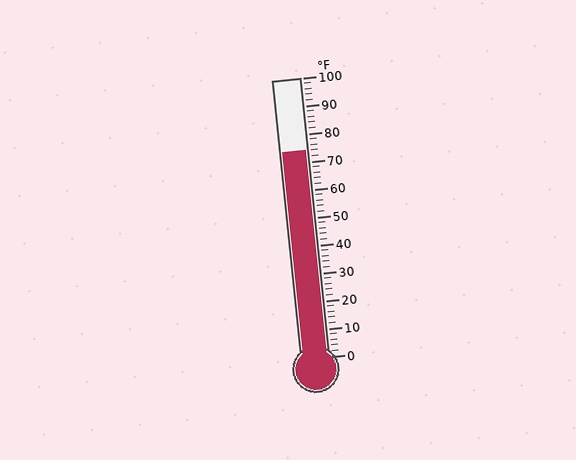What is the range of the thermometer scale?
The thermometer scale ranges from 0°F to 100°F.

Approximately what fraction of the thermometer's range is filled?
The thermometer is filled to approximately 75% of its range.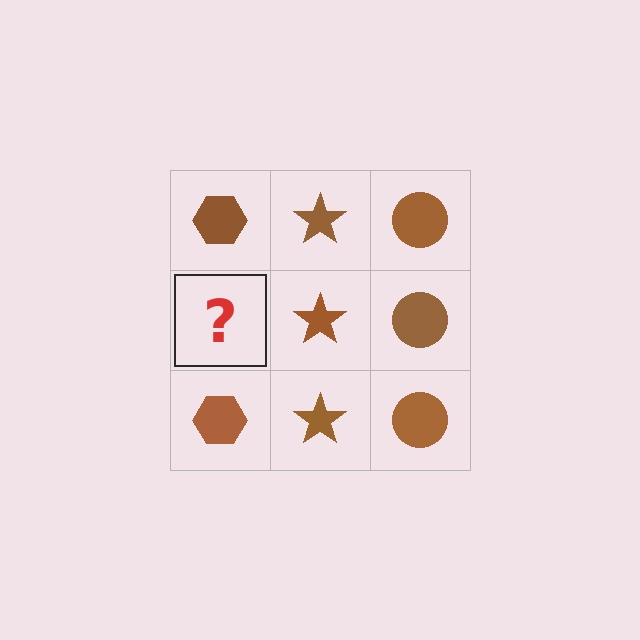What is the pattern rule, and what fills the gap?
The rule is that each column has a consistent shape. The gap should be filled with a brown hexagon.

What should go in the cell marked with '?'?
The missing cell should contain a brown hexagon.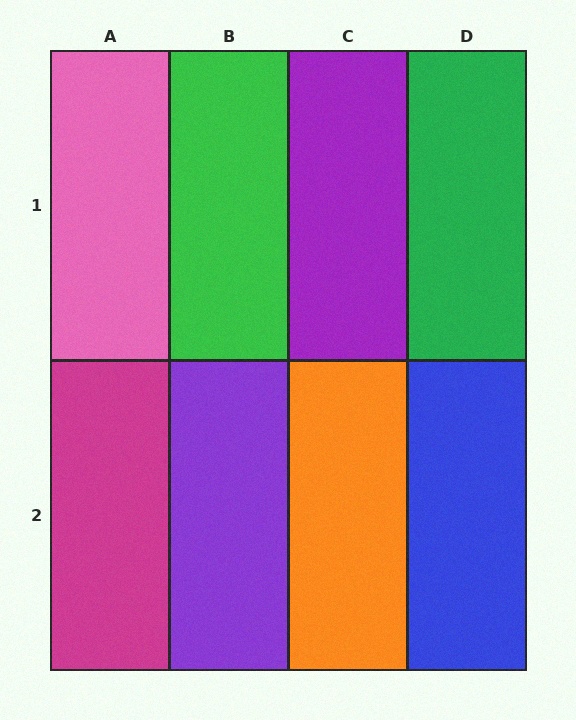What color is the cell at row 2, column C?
Orange.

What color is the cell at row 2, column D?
Blue.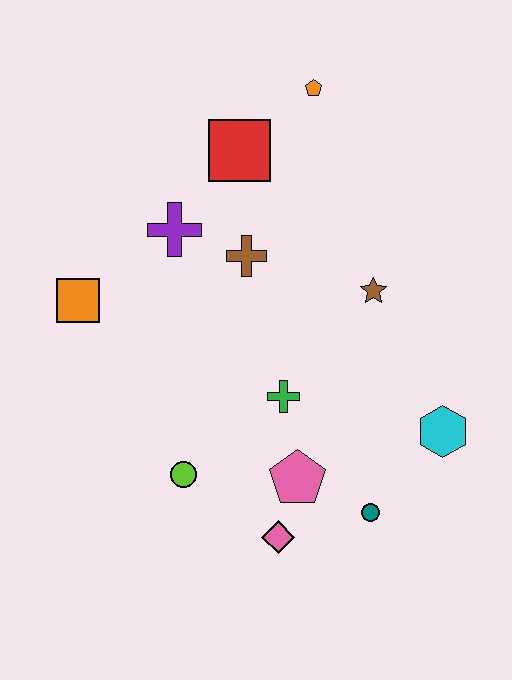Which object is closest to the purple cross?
The brown cross is closest to the purple cross.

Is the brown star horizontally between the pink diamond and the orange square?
No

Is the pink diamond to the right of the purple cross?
Yes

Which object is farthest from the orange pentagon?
The pink diamond is farthest from the orange pentagon.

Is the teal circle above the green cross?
No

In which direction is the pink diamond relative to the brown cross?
The pink diamond is below the brown cross.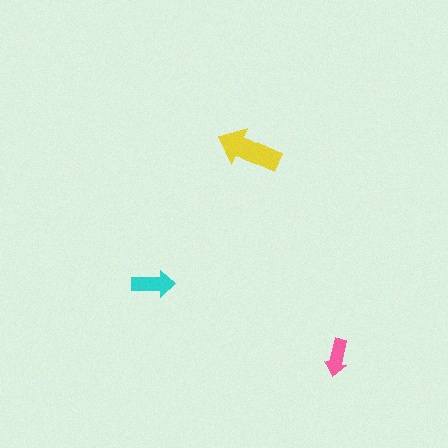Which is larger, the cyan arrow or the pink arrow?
The cyan one.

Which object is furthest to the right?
The pink arrow is rightmost.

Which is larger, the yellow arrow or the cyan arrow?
The yellow one.